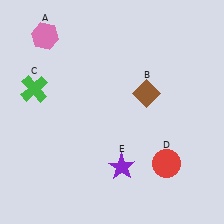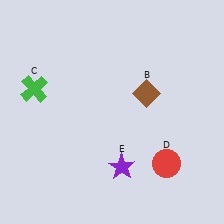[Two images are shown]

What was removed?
The pink hexagon (A) was removed in Image 2.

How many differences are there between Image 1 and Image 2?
There is 1 difference between the two images.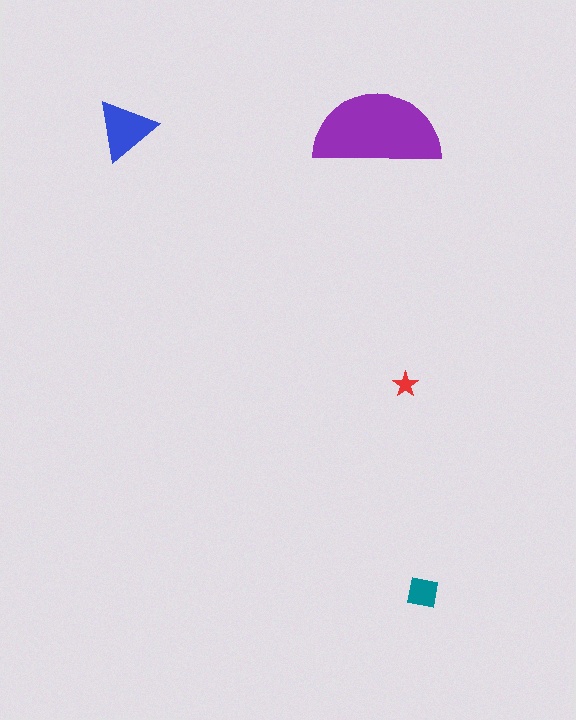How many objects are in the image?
There are 4 objects in the image.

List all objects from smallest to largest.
The red star, the teal square, the blue triangle, the purple semicircle.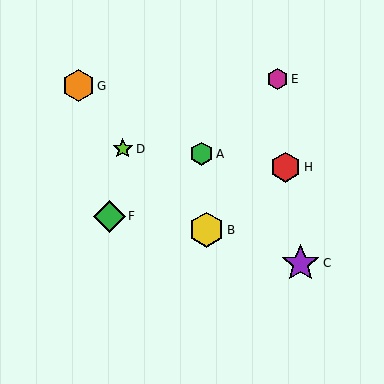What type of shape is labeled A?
Shape A is a green hexagon.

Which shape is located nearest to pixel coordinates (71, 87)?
The orange hexagon (labeled G) at (78, 86) is nearest to that location.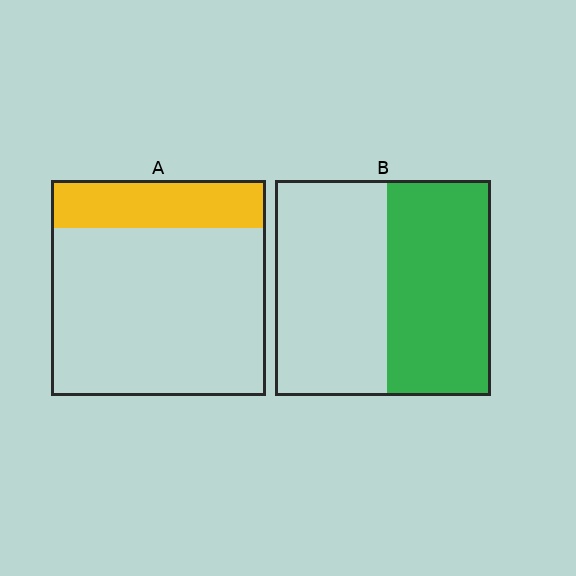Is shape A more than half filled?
No.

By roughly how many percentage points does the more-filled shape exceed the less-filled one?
By roughly 25 percentage points (B over A).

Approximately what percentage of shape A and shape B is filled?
A is approximately 20% and B is approximately 50%.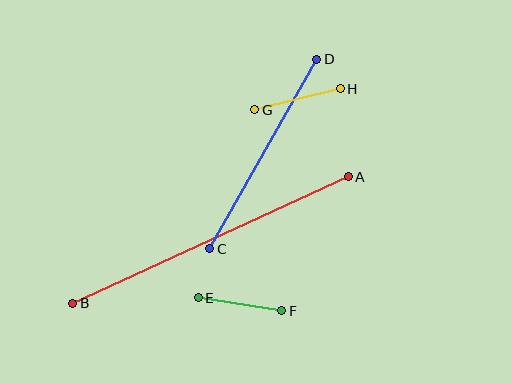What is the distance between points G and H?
The distance is approximately 88 pixels.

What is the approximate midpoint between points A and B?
The midpoint is at approximately (210, 240) pixels.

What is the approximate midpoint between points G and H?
The midpoint is at approximately (297, 99) pixels.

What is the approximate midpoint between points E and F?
The midpoint is at approximately (240, 304) pixels.